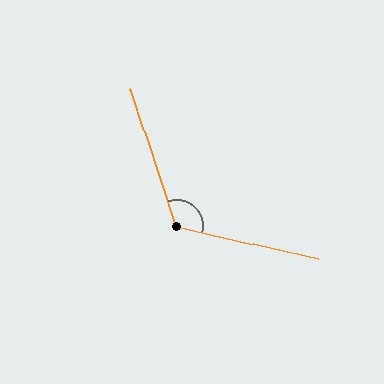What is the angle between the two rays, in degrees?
Approximately 121 degrees.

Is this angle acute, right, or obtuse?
It is obtuse.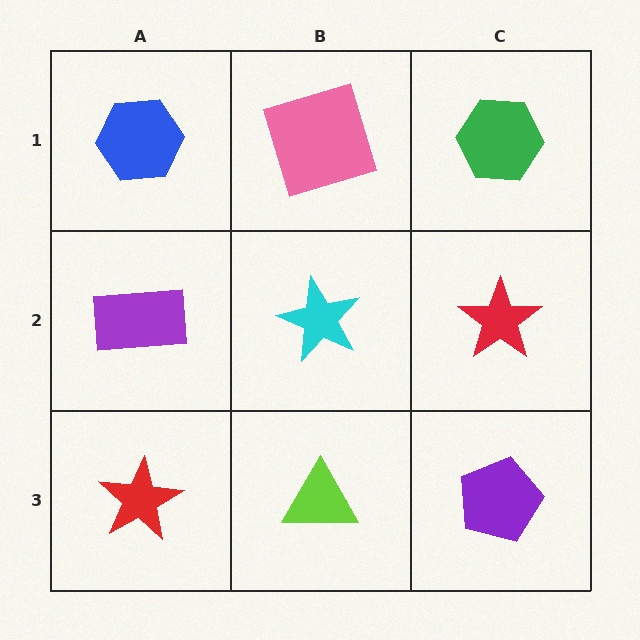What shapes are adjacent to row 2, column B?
A pink square (row 1, column B), a lime triangle (row 3, column B), a purple rectangle (row 2, column A), a red star (row 2, column C).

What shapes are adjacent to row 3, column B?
A cyan star (row 2, column B), a red star (row 3, column A), a purple pentagon (row 3, column C).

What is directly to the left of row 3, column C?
A lime triangle.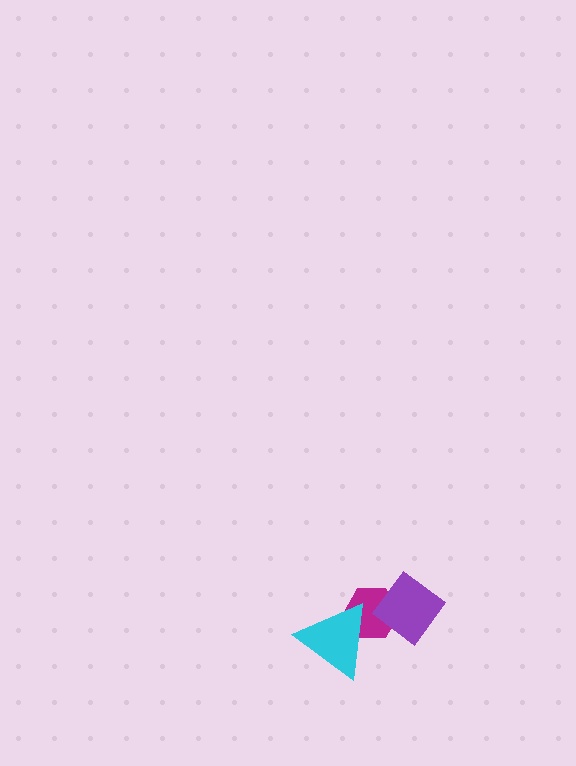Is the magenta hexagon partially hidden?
Yes, it is partially covered by another shape.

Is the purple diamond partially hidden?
No, no other shape covers it.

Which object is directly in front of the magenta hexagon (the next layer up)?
The purple diamond is directly in front of the magenta hexagon.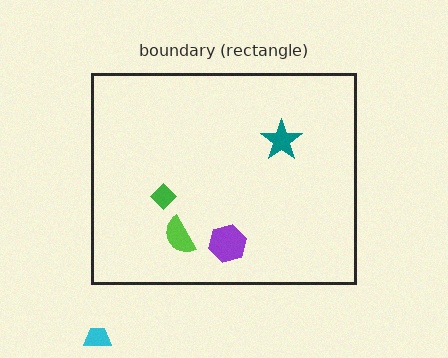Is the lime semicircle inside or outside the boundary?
Inside.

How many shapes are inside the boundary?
4 inside, 1 outside.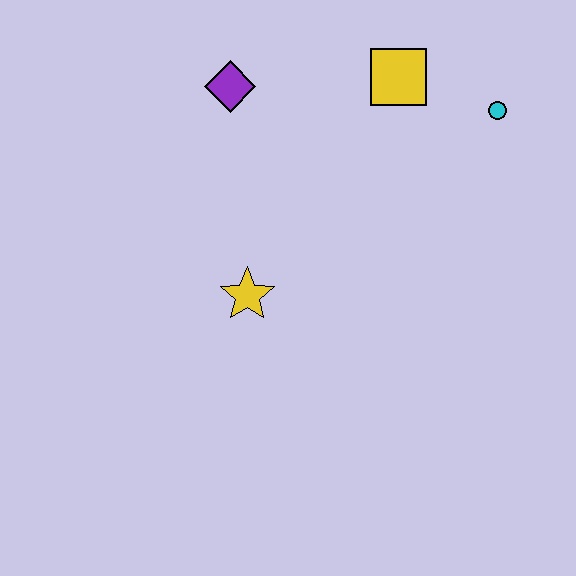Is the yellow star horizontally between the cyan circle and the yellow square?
No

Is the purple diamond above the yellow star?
Yes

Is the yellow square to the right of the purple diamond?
Yes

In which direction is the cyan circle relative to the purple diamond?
The cyan circle is to the right of the purple diamond.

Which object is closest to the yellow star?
The purple diamond is closest to the yellow star.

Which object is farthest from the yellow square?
The yellow star is farthest from the yellow square.